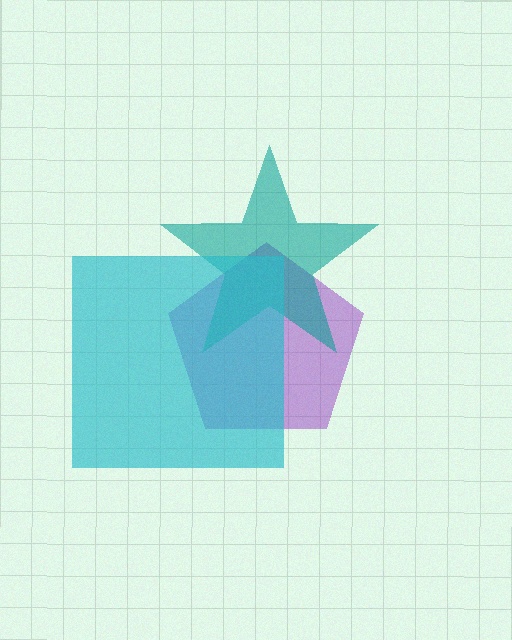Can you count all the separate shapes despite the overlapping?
Yes, there are 3 separate shapes.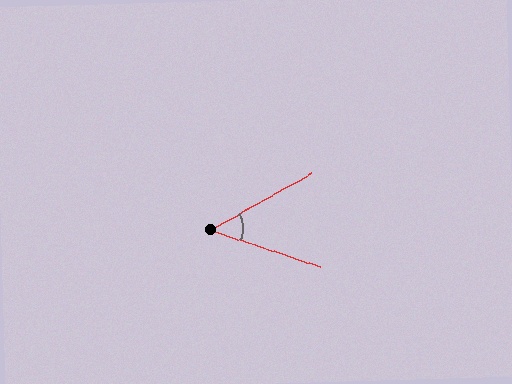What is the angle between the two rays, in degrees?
Approximately 48 degrees.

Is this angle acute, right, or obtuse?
It is acute.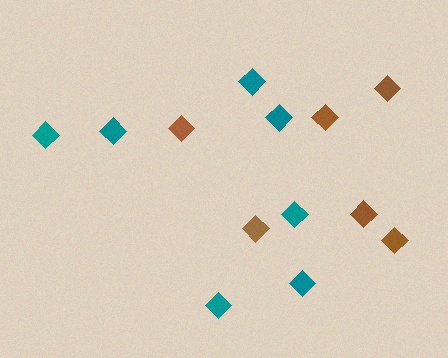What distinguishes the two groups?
There are 2 groups: one group of brown diamonds (6) and one group of teal diamonds (7).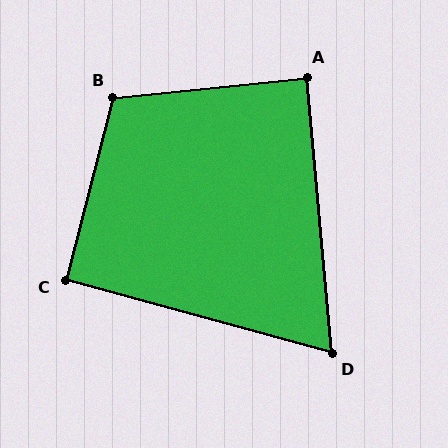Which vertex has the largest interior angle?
B, at approximately 110 degrees.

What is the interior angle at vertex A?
Approximately 89 degrees (approximately right).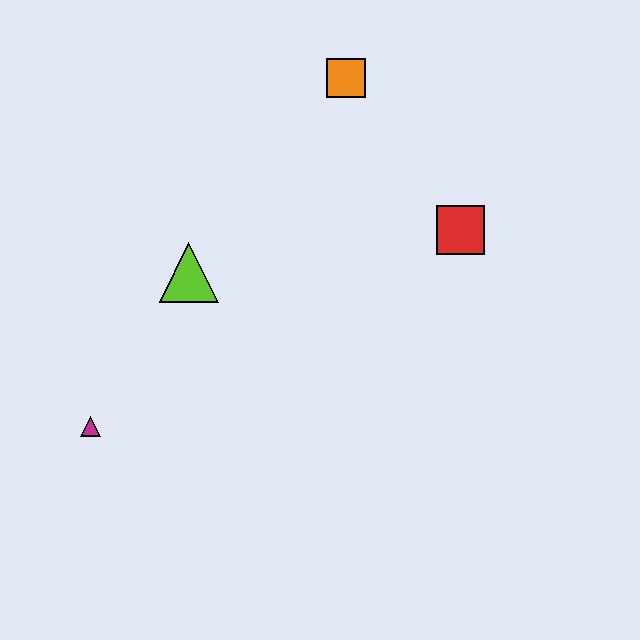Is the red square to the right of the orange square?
Yes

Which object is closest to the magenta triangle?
The lime triangle is closest to the magenta triangle.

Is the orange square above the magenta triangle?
Yes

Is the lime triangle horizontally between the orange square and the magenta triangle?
Yes